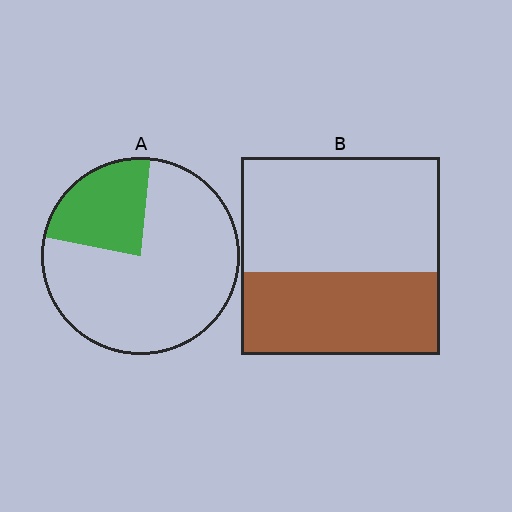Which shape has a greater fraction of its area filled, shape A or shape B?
Shape B.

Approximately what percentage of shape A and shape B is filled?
A is approximately 25% and B is approximately 40%.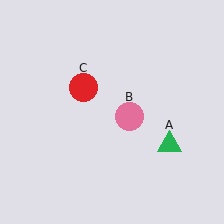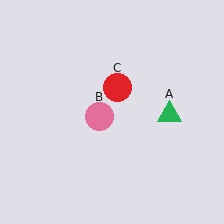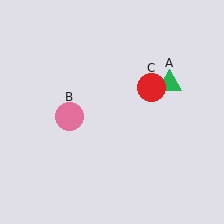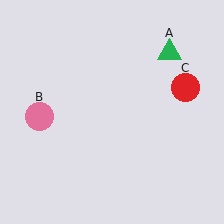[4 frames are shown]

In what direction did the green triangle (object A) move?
The green triangle (object A) moved up.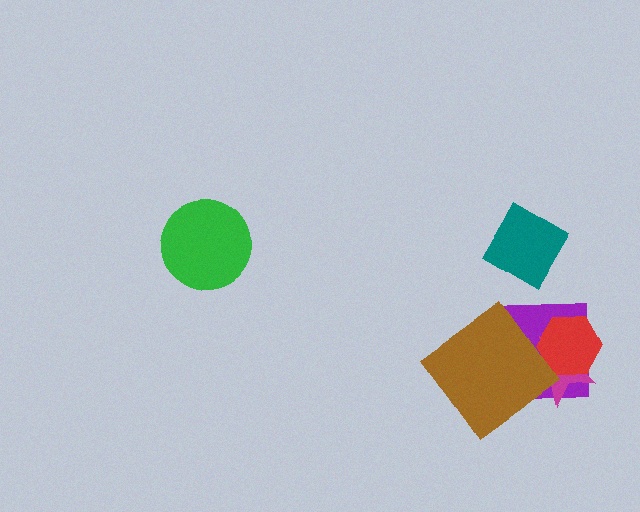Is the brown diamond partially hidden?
No, no other shape covers it.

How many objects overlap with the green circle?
0 objects overlap with the green circle.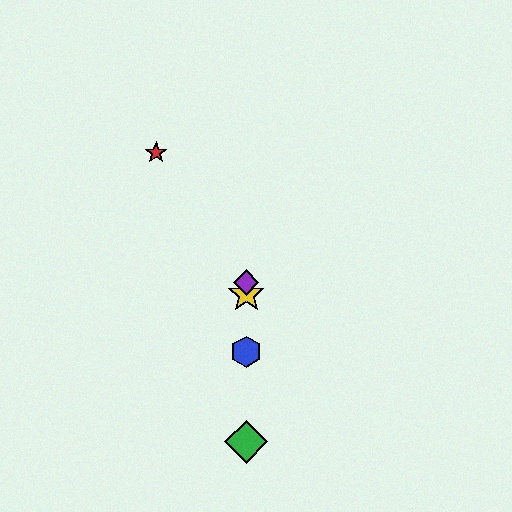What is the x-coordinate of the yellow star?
The yellow star is at x≈246.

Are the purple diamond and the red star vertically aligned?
No, the purple diamond is at x≈246 and the red star is at x≈156.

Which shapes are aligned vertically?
The blue hexagon, the green diamond, the yellow star, the purple diamond are aligned vertically.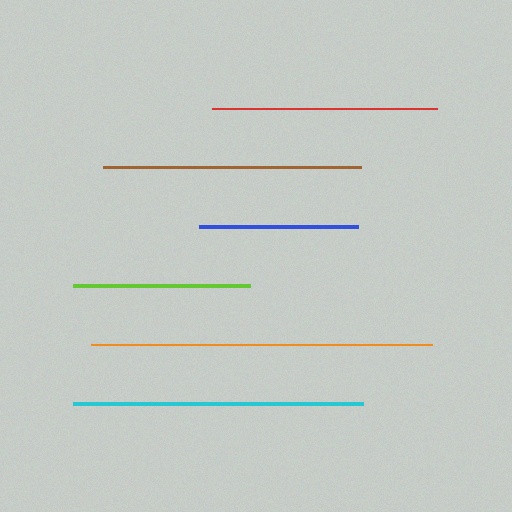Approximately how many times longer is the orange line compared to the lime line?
The orange line is approximately 1.9 times the length of the lime line.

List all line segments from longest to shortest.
From longest to shortest: orange, cyan, brown, red, lime, blue.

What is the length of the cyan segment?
The cyan segment is approximately 290 pixels long.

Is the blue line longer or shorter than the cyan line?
The cyan line is longer than the blue line.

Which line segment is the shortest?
The blue line is the shortest at approximately 159 pixels.